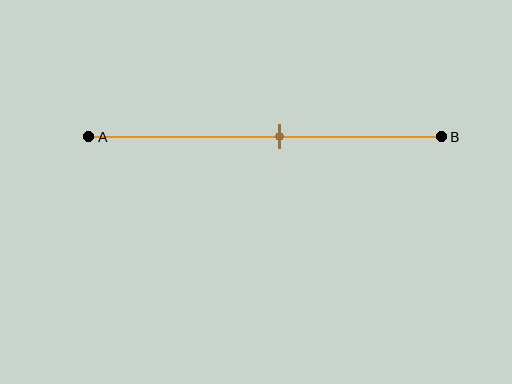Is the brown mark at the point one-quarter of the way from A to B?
No, the mark is at about 55% from A, not at the 25% one-quarter point.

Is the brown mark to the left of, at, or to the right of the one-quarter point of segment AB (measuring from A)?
The brown mark is to the right of the one-quarter point of segment AB.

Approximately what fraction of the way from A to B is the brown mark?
The brown mark is approximately 55% of the way from A to B.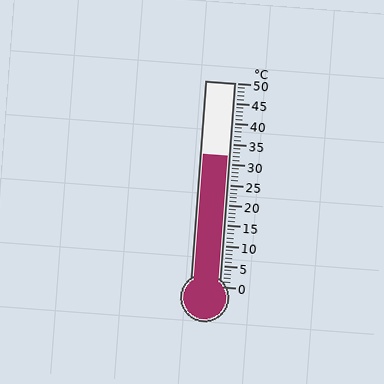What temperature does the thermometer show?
The thermometer shows approximately 32°C.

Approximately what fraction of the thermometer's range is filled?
The thermometer is filled to approximately 65% of its range.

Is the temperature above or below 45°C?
The temperature is below 45°C.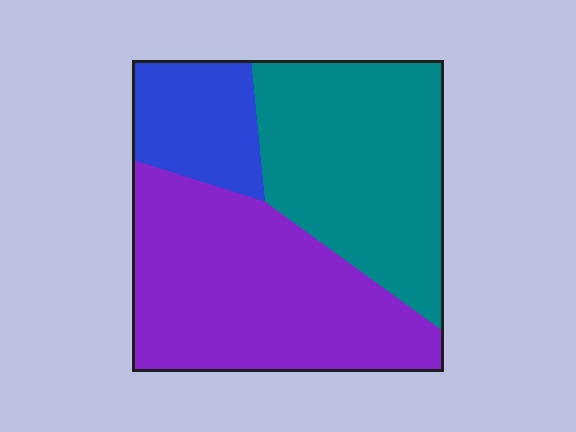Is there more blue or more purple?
Purple.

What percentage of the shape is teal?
Teal takes up about two fifths (2/5) of the shape.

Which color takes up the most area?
Purple, at roughly 45%.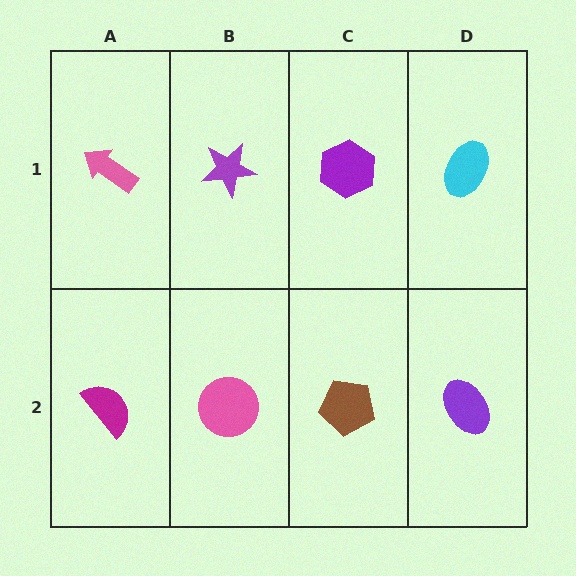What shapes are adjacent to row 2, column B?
A purple star (row 1, column B), a magenta semicircle (row 2, column A), a brown pentagon (row 2, column C).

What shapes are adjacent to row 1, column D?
A purple ellipse (row 2, column D), a purple hexagon (row 1, column C).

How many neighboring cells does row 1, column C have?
3.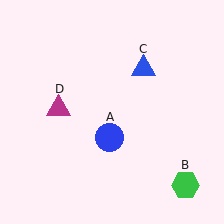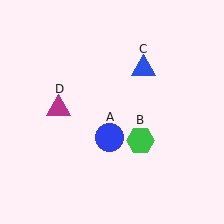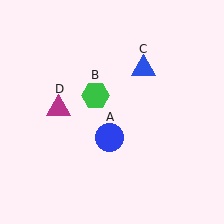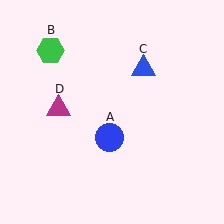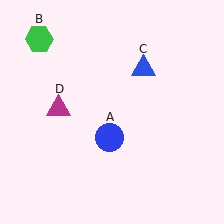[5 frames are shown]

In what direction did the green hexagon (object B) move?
The green hexagon (object B) moved up and to the left.